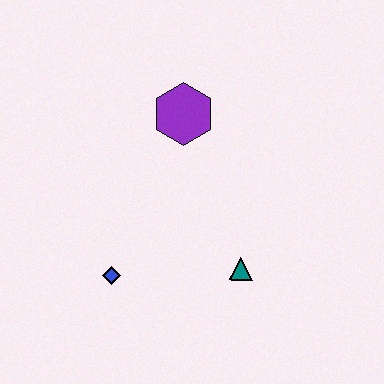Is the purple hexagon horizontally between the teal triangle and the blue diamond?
Yes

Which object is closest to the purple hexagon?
The teal triangle is closest to the purple hexagon.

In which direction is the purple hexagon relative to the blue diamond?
The purple hexagon is above the blue diamond.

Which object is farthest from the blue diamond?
The purple hexagon is farthest from the blue diamond.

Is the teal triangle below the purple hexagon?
Yes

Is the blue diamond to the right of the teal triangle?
No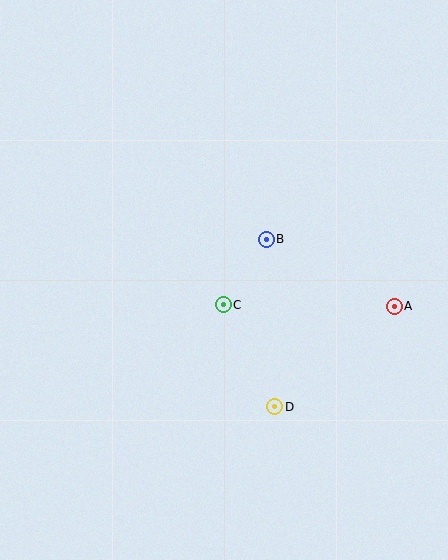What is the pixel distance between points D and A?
The distance between D and A is 156 pixels.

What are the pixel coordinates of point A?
Point A is at (394, 306).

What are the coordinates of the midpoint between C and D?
The midpoint between C and D is at (249, 356).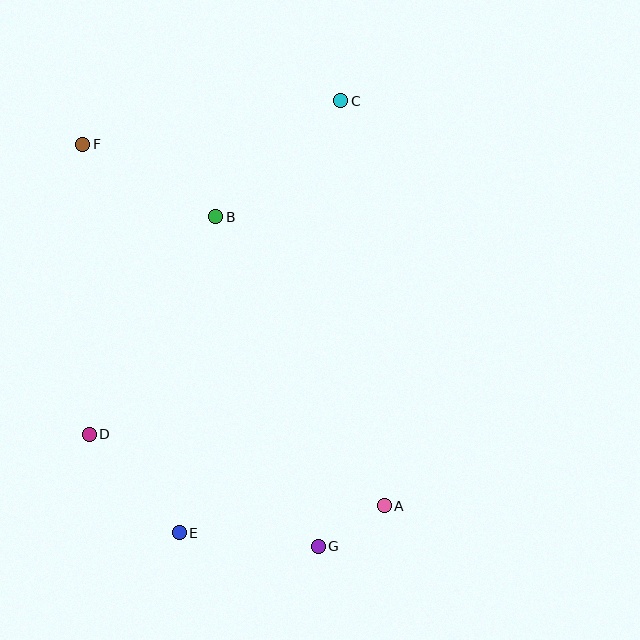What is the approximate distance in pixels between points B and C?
The distance between B and C is approximately 171 pixels.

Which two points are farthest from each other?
Points A and F are farthest from each other.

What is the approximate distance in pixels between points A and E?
The distance between A and E is approximately 207 pixels.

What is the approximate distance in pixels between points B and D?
The distance between B and D is approximately 252 pixels.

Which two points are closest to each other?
Points A and G are closest to each other.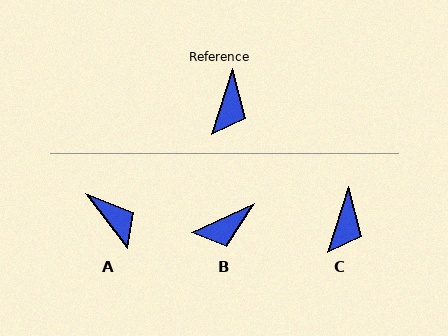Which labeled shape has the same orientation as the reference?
C.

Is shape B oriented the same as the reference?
No, it is off by about 48 degrees.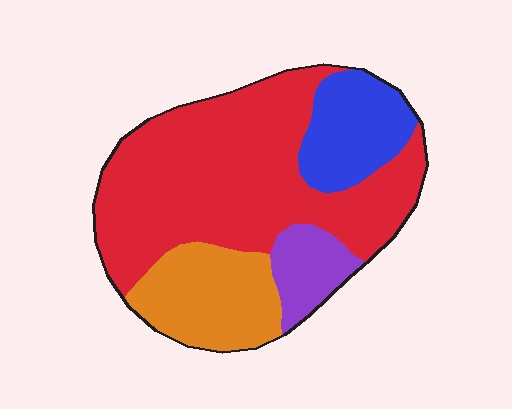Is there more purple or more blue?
Blue.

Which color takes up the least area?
Purple, at roughly 10%.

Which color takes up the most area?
Red, at roughly 60%.